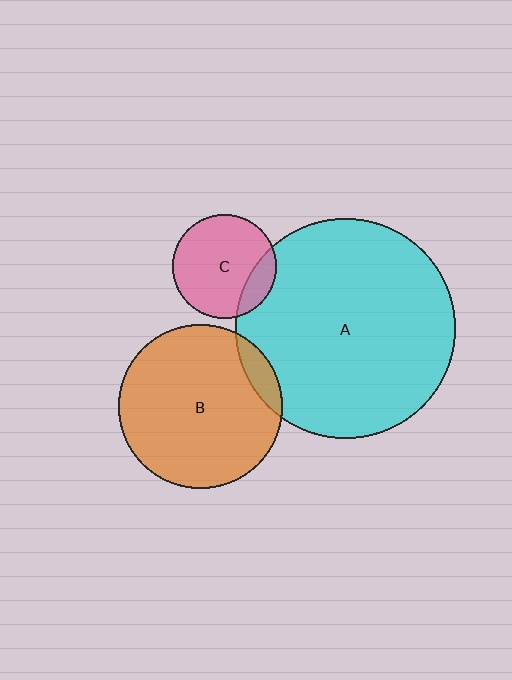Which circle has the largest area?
Circle A (cyan).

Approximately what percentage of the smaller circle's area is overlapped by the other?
Approximately 15%.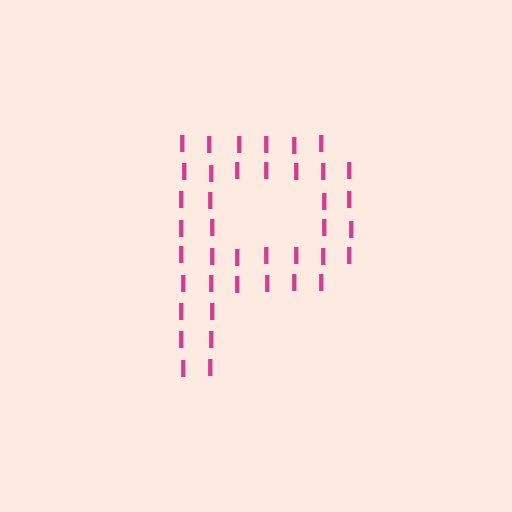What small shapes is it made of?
It is made of small letter I's.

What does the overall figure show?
The overall figure shows the letter P.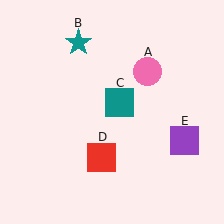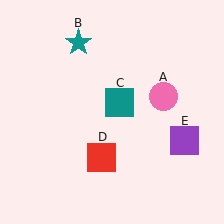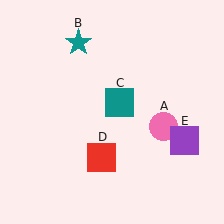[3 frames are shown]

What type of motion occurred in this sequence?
The pink circle (object A) rotated clockwise around the center of the scene.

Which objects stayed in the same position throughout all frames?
Teal star (object B) and teal square (object C) and red square (object D) and purple square (object E) remained stationary.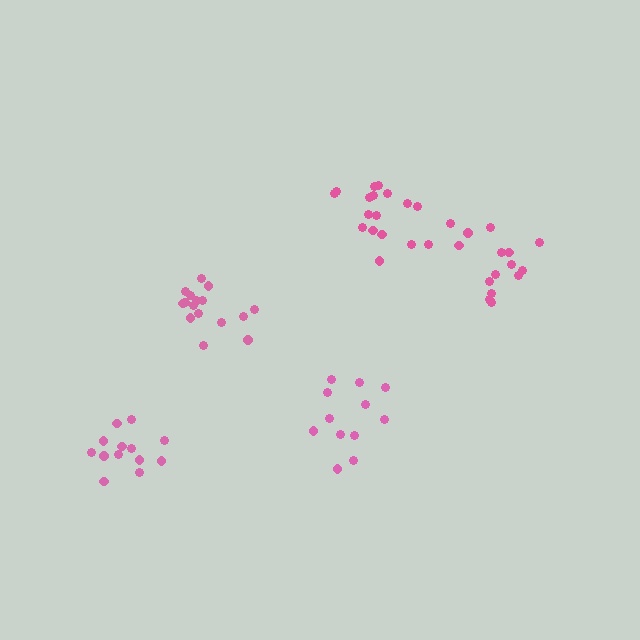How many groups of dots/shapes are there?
There are 5 groups.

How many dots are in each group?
Group 1: 17 dots, Group 2: 18 dots, Group 3: 13 dots, Group 4: 12 dots, Group 5: 14 dots (74 total).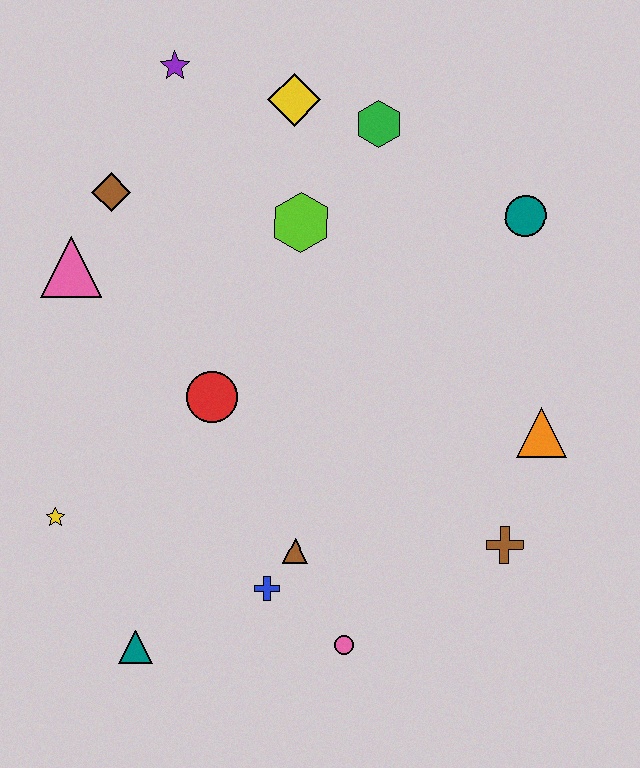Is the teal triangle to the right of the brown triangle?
No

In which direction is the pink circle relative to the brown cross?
The pink circle is to the left of the brown cross.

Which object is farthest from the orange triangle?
The purple star is farthest from the orange triangle.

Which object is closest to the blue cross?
The brown triangle is closest to the blue cross.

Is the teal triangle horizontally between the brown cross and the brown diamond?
Yes